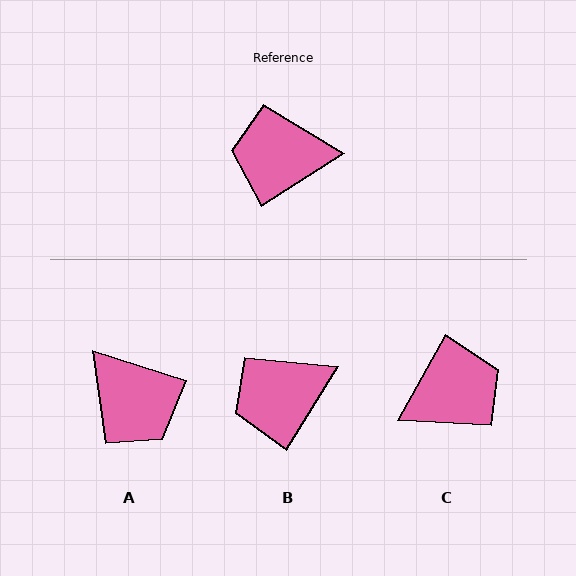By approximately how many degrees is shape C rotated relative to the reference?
Approximately 152 degrees clockwise.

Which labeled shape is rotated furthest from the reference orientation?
C, about 152 degrees away.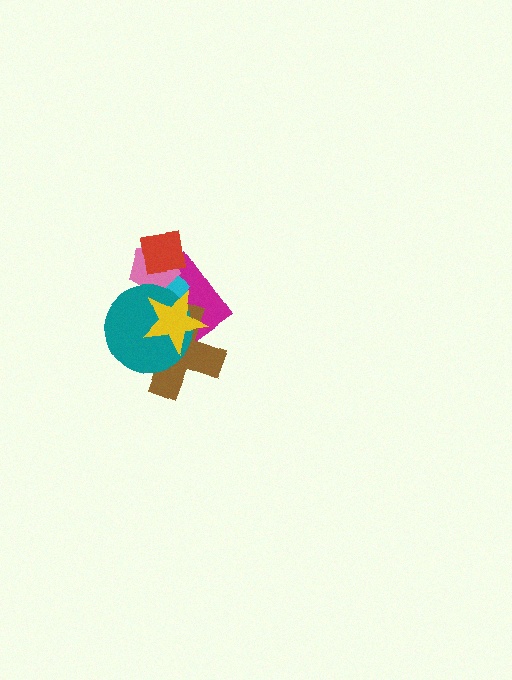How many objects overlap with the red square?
3 objects overlap with the red square.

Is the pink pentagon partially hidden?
Yes, it is partially covered by another shape.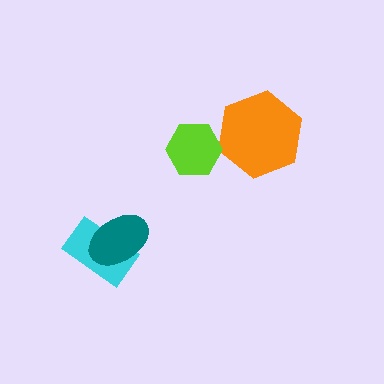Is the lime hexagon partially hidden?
No, no other shape covers it.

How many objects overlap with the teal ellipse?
1 object overlaps with the teal ellipse.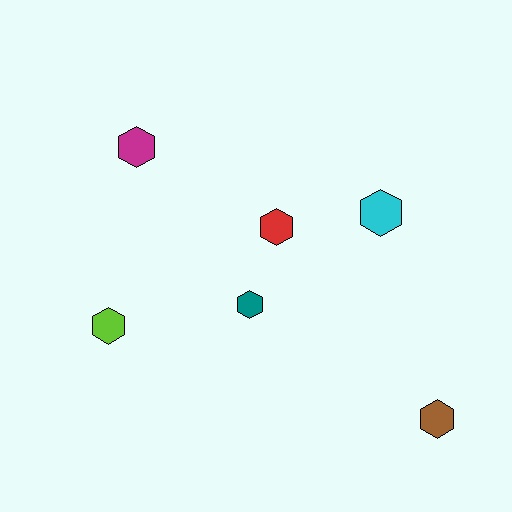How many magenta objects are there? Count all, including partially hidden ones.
There is 1 magenta object.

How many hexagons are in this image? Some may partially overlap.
There are 6 hexagons.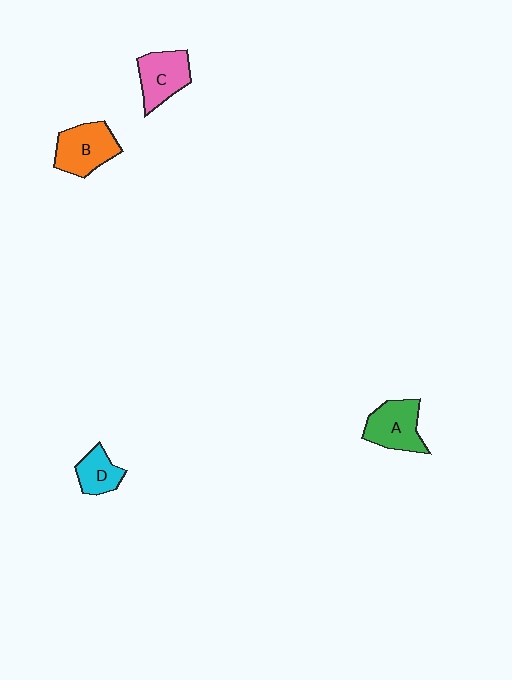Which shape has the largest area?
Shape B (orange).